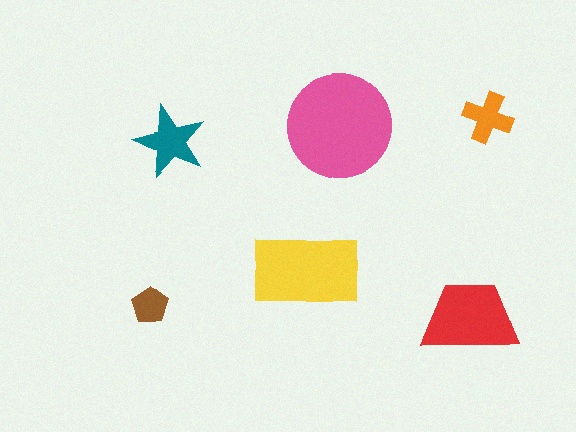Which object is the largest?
The pink circle.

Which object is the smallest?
The brown pentagon.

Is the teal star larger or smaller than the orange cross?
Larger.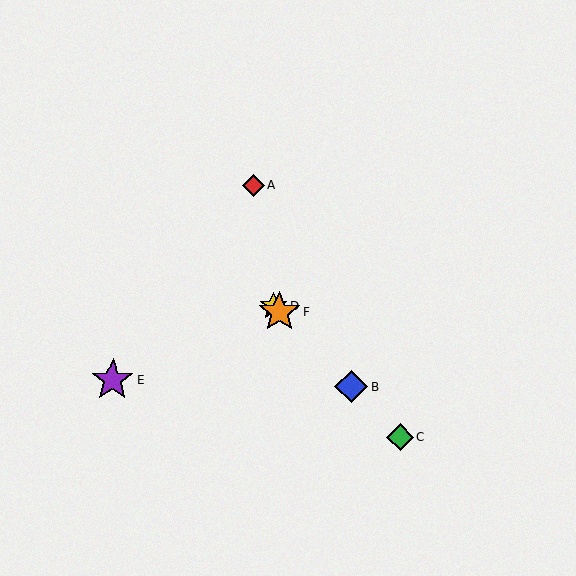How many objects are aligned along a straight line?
4 objects (B, C, D, F) are aligned along a straight line.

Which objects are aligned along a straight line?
Objects B, C, D, F are aligned along a straight line.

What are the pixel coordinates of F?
Object F is at (279, 312).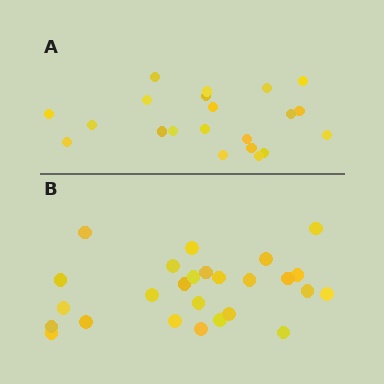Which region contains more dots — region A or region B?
Region B (the bottom region) has more dots.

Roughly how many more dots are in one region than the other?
Region B has about 5 more dots than region A.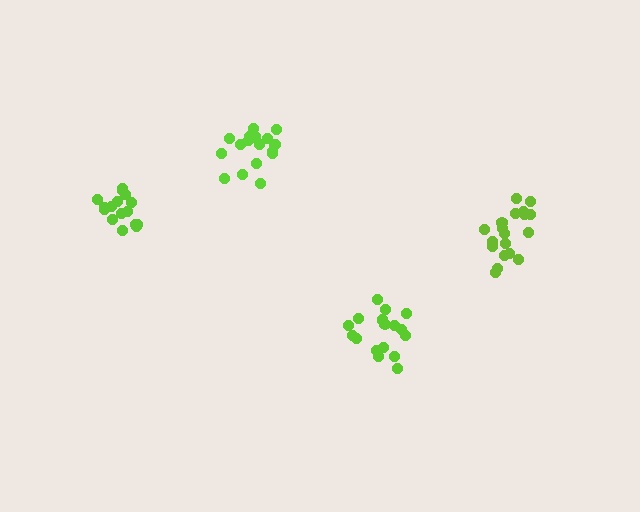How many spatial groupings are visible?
There are 4 spatial groupings.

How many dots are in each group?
Group 1: 17 dots, Group 2: 18 dots, Group 3: 18 dots, Group 4: 19 dots (72 total).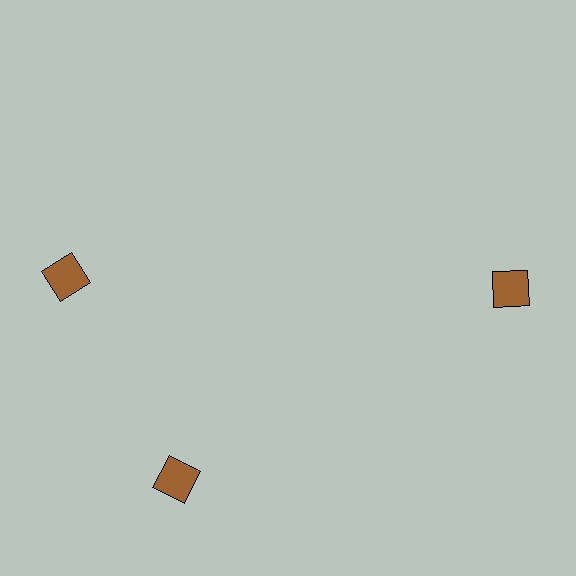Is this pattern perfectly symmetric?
No. The 3 brown squares are arranged in a ring, but one element near the 11 o'clock position is rotated out of alignment along the ring, breaking the 3-fold rotational symmetry.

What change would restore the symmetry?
The symmetry would be restored by rotating it back into even spacing with its neighbors so that all 3 squares sit at equal angles and equal distance from the center.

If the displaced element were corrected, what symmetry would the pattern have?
It would have 3-fold rotational symmetry — the pattern would map onto itself every 120 degrees.